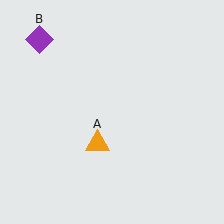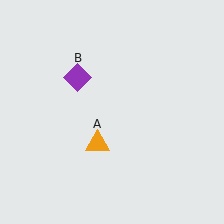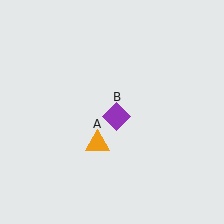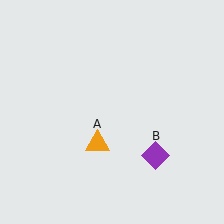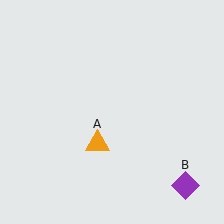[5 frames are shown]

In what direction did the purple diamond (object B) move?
The purple diamond (object B) moved down and to the right.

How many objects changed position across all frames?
1 object changed position: purple diamond (object B).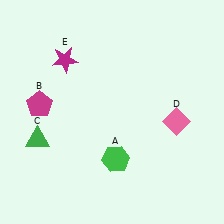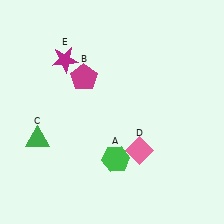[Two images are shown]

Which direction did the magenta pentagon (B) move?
The magenta pentagon (B) moved right.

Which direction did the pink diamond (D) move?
The pink diamond (D) moved left.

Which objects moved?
The objects that moved are: the magenta pentagon (B), the pink diamond (D).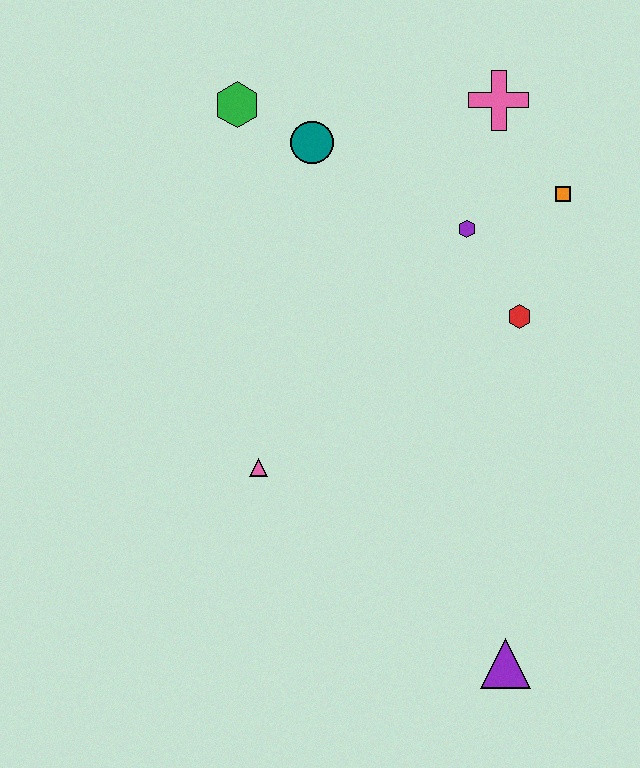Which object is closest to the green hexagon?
The teal circle is closest to the green hexagon.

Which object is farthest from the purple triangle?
The green hexagon is farthest from the purple triangle.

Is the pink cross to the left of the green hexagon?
No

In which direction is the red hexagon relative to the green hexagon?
The red hexagon is to the right of the green hexagon.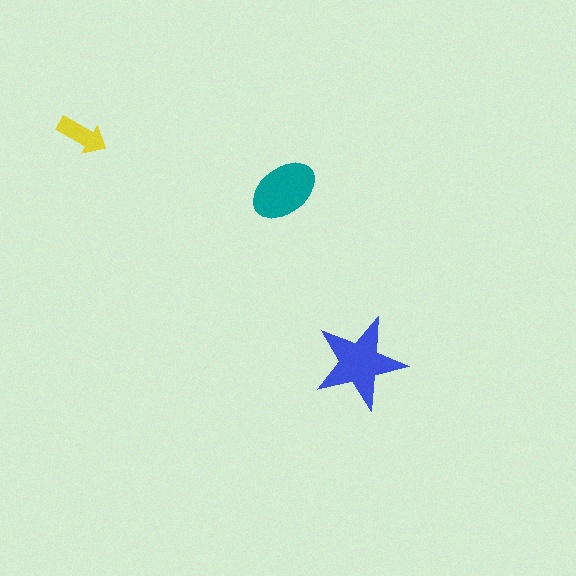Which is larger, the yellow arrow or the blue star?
The blue star.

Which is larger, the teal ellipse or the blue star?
The blue star.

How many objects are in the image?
There are 3 objects in the image.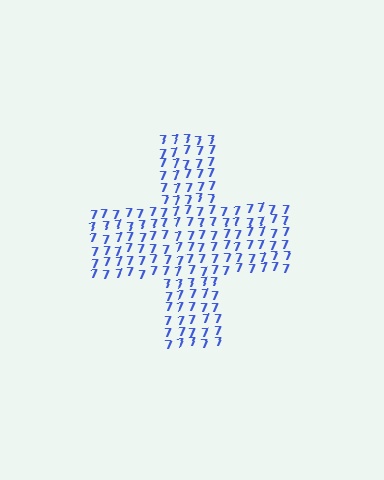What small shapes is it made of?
It is made of small digit 7's.